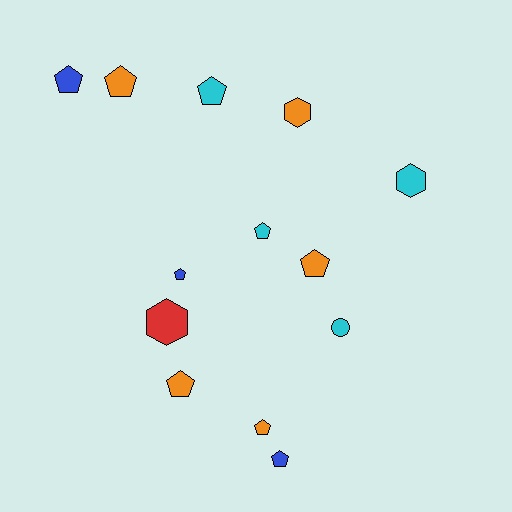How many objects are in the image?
There are 13 objects.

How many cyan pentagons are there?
There are 2 cyan pentagons.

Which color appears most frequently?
Orange, with 5 objects.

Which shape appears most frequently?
Pentagon, with 9 objects.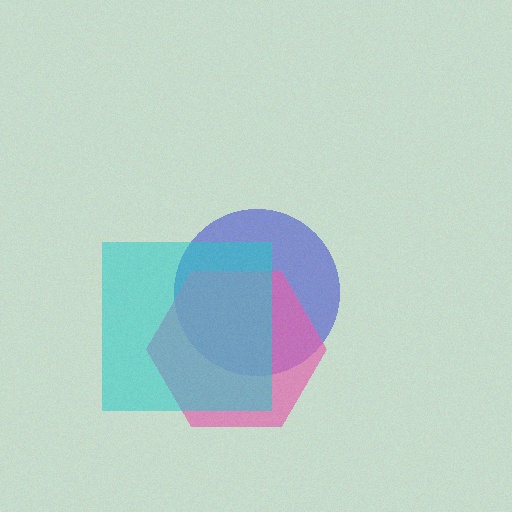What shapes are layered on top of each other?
The layered shapes are: a blue circle, a pink hexagon, a cyan square.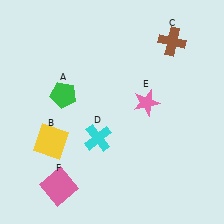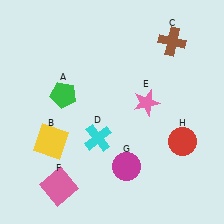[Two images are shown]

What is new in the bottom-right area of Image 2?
A red circle (H) was added in the bottom-right area of Image 2.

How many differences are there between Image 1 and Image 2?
There are 2 differences between the two images.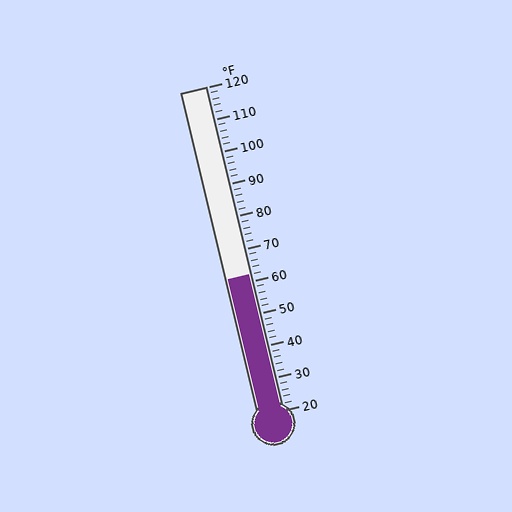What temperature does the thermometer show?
The thermometer shows approximately 62°F.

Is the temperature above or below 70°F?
The temperature is below 70°F.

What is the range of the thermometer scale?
The thermometer scale ranges from 20°F to 120°F.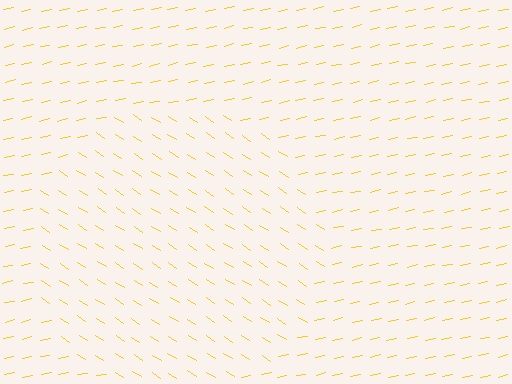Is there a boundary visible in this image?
Yes, there is a texture boundary formed by a change in line orientation.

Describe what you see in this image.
The image is filled with small yellow line segments. A circle region in the image has lines oriented differently from the surrounding lines, creating a visible texture boundary.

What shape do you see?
I see a circle.